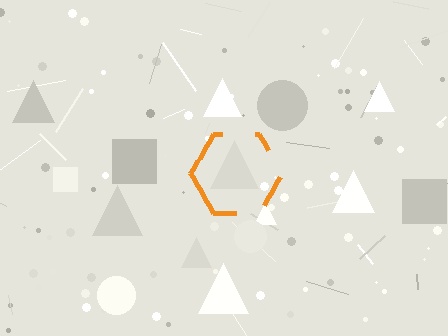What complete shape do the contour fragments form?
The contour fragments form a hexagon.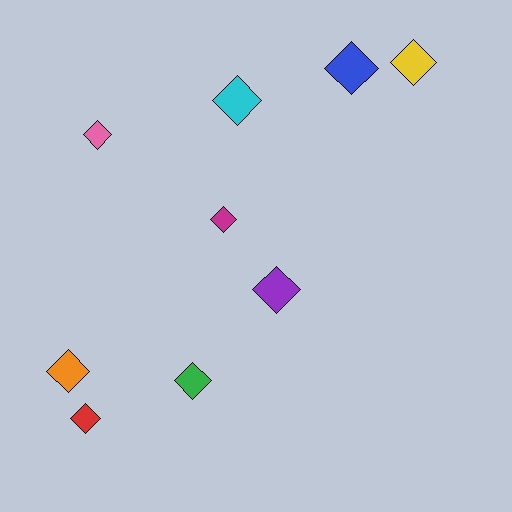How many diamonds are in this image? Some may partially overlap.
There are 9 diamonds.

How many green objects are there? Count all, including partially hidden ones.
There is 1 green object.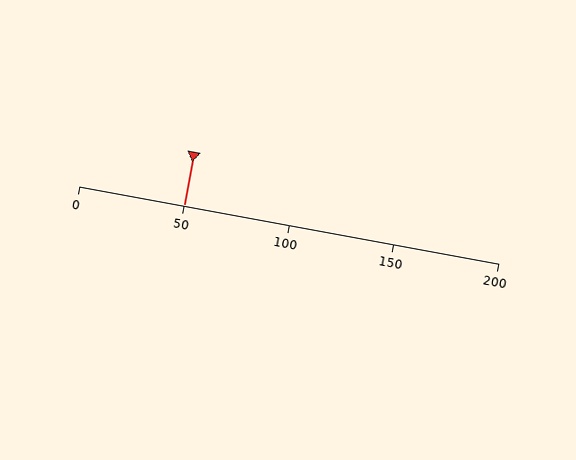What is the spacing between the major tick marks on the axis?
The major ticks are spaced 50 apart.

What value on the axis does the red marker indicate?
The marker indicates approximately 50.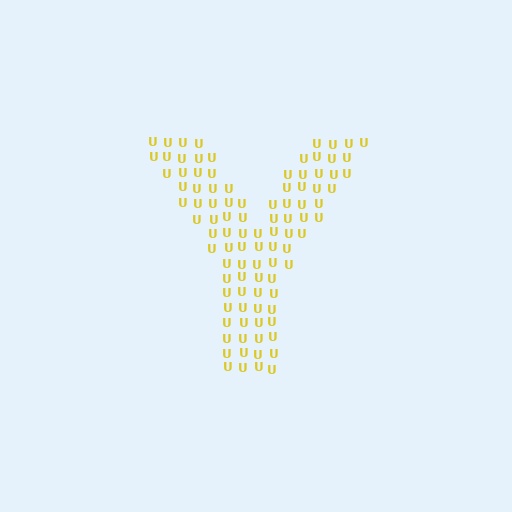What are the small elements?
The small elements are letter U's.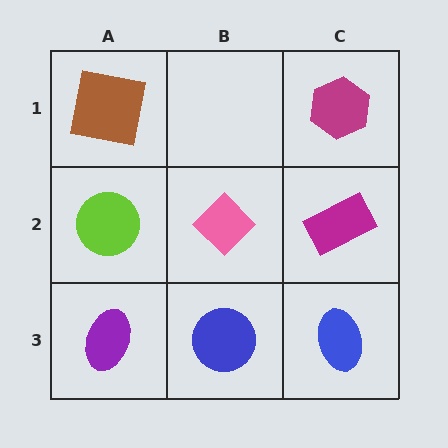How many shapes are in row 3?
3 shapes.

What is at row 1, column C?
A magenta hexagon.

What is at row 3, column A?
A purple ellipse.